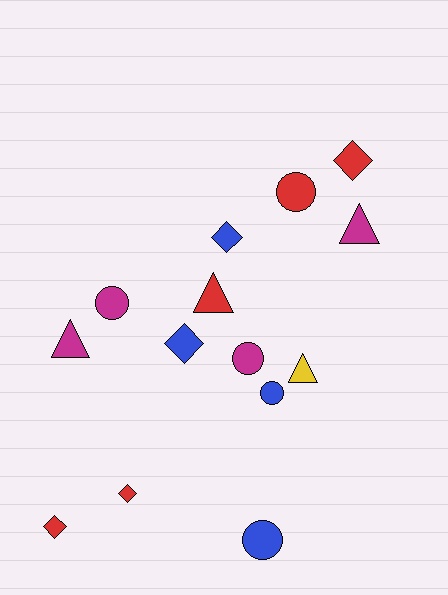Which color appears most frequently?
Red, with 5 objects.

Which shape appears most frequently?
Diamond, with 5 objects.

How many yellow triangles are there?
There is 1 yellow triangle.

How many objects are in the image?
There are 14 objects.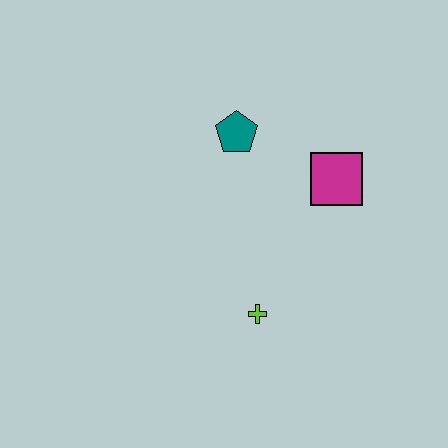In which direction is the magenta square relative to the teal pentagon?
The magenta square is to the right of the teal pentagon.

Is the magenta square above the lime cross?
Yes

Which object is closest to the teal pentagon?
The magenta square is closest to the teal pentagon.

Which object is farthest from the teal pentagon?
The lime cross is farthest from the teal pentagon.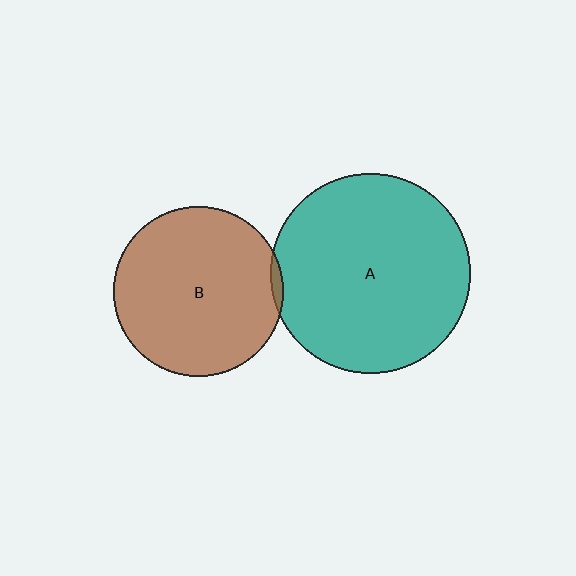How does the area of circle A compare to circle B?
Approximately 1.4 times.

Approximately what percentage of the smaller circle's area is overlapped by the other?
Approximately 5%.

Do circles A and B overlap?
Yes.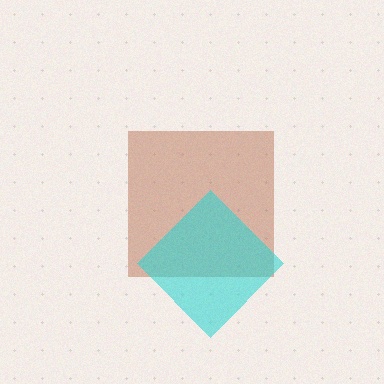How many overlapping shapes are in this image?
There are 2 overlapping shapes in the image.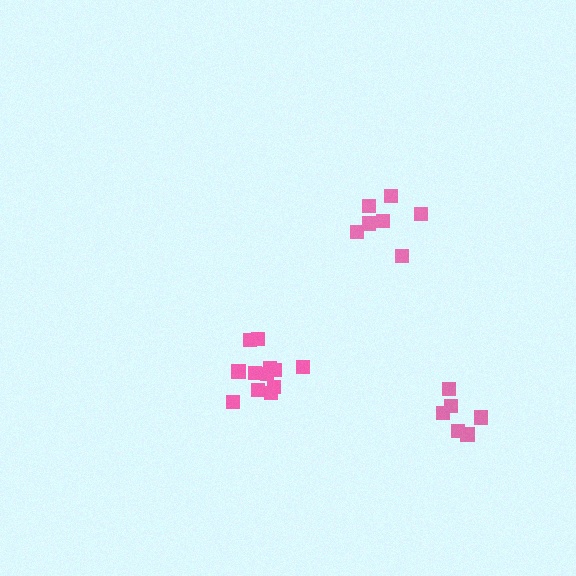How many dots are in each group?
Group 1: 12 dots, Group 2: 7 dots, Group 3: 6 dots (25 total).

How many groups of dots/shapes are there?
There are 3 groups.